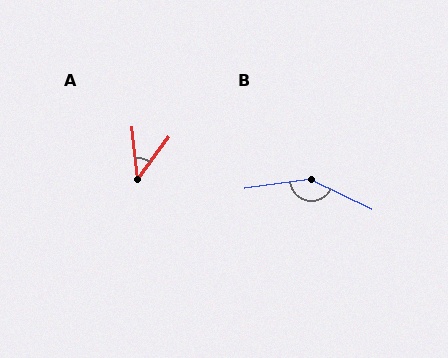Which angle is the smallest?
A, at approximately 42 degrees.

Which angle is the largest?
B, at approximately 146 degrees.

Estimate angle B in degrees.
Approximately 146 degrees.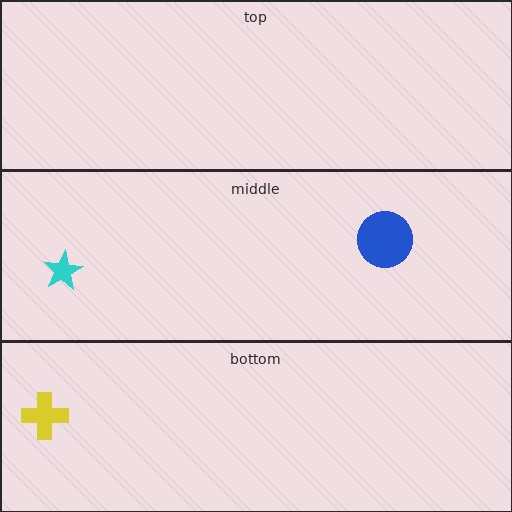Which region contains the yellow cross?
The bottom region.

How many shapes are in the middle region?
2.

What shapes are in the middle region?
The blue circle, the cyan star.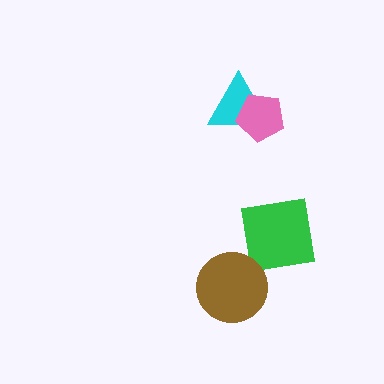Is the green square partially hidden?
Yes, it is partially covered by another shape.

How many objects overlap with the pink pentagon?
1 object overlaps with the pink pentagon.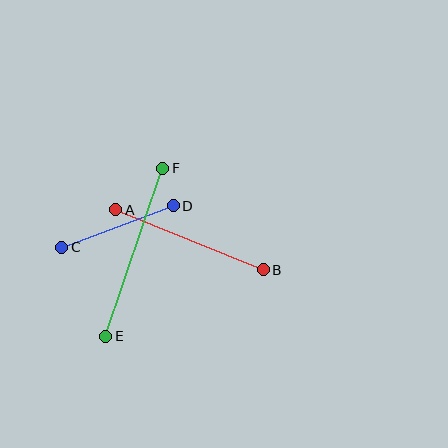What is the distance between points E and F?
The distance is approximately 177 pixels.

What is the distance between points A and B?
The distance is approximately 160 pixels.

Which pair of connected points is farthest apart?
Points E and F are farthest apart.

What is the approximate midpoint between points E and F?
The midpoint is at approximately (134, 252) pixels.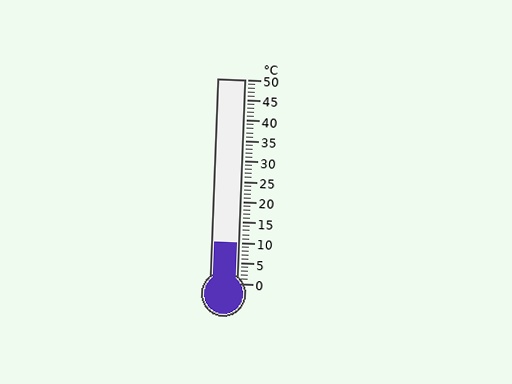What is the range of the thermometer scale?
The thermometer scale ranges from 0°C to 50°C.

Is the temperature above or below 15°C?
The temperature is below 15°C.